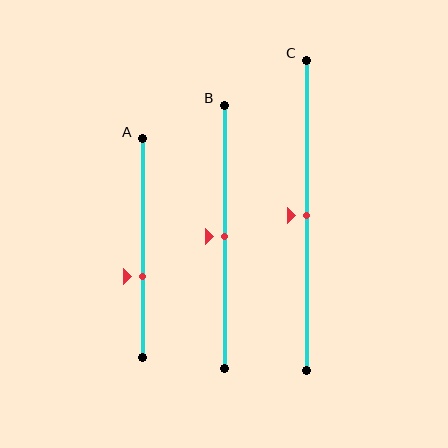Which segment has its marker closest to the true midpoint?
Segment B has its marker closest to the true midpoint.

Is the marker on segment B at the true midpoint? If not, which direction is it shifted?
Yes, the marker on segment B is at the true midpoint.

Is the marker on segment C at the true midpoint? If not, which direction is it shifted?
Yes, the marker on segment C is at the true midpoint.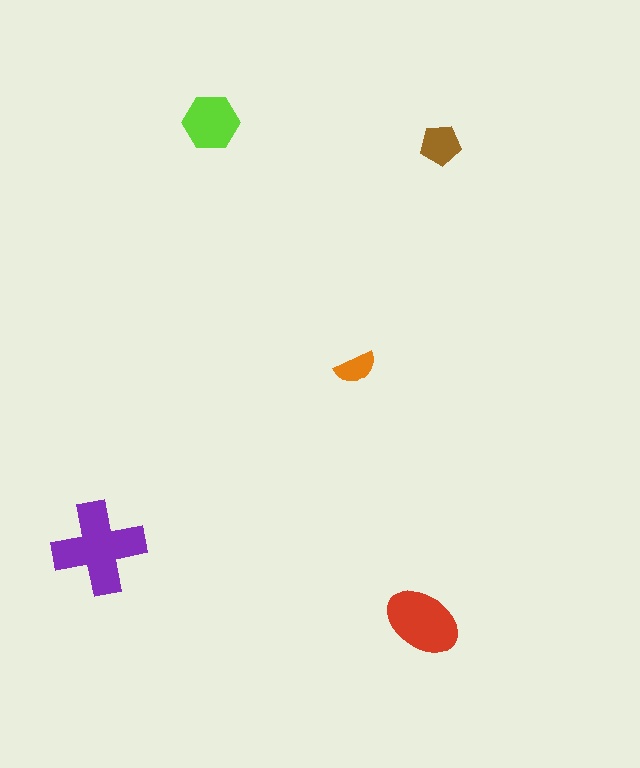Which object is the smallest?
The orange semicircle.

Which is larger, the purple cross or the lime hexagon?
The purple cross.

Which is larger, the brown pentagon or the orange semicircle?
The brown pentagon.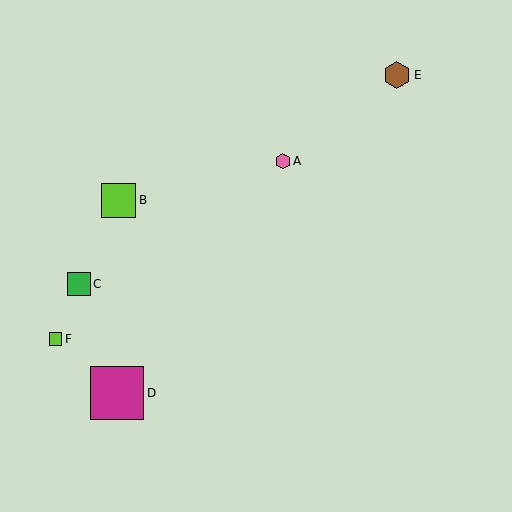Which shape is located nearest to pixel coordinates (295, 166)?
The pink hexagon (labeled A) at (283, 161) is nearest to that location.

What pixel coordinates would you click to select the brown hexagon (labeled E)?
Click at (397, 75) to select the brown hexagon E.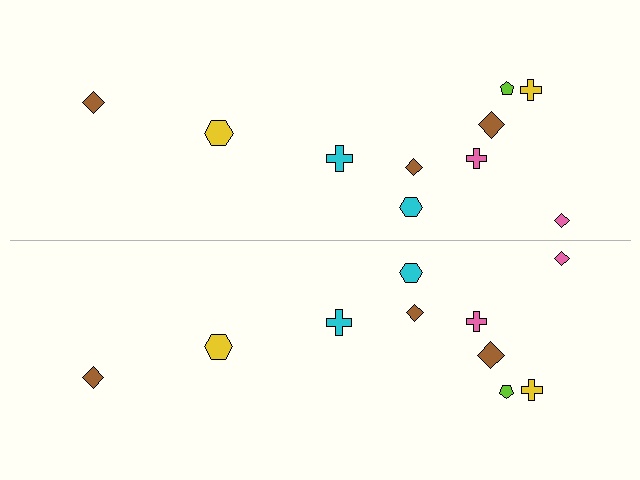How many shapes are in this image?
There are 20 shapes in this image.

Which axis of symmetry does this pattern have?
The pattern has a horizontal axis of symmetry running through the center of the image.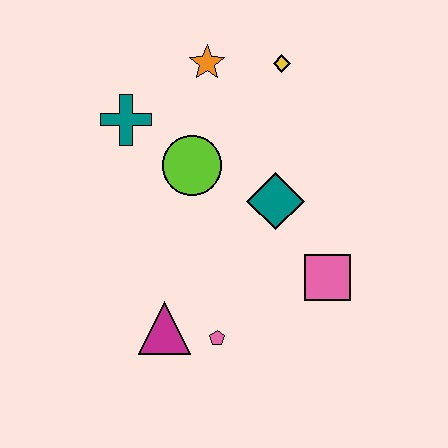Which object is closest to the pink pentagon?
The magenta triangle is closest to the pink pentagon.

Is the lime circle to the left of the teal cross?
No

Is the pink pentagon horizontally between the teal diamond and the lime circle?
Yes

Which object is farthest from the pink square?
The teal cross is farthest from the pink square.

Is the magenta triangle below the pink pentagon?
No